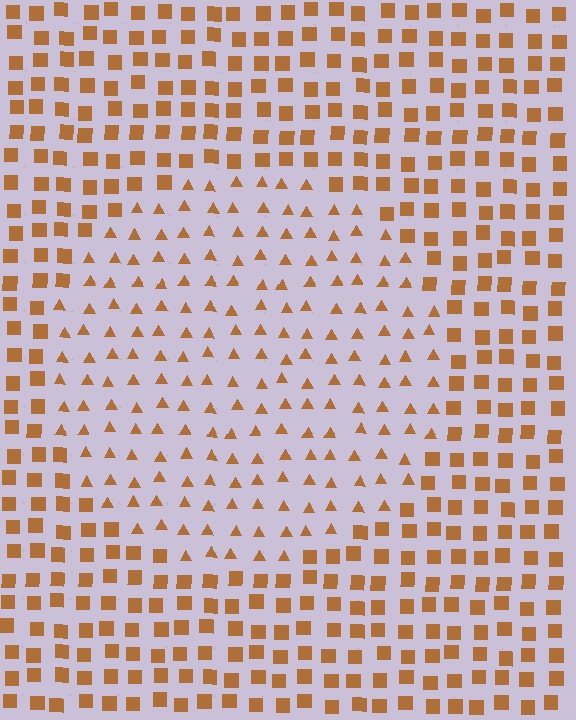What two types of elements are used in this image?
The image uses triangles inside the circle region and squares outside it.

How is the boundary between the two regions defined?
The boundary is defined by a change in element shape: triangles inside vs. squares outside. All elements share the same color and spacing.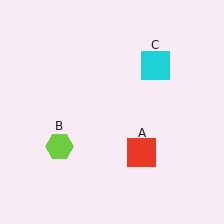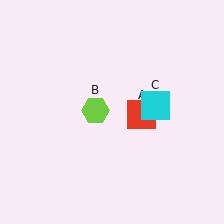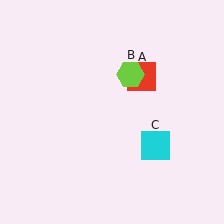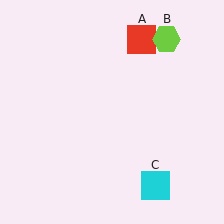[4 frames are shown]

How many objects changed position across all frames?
3 objects changed position: red square (object A), lime hexagon (object B), cyan square (object C).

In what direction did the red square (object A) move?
The red square (object A) moved up.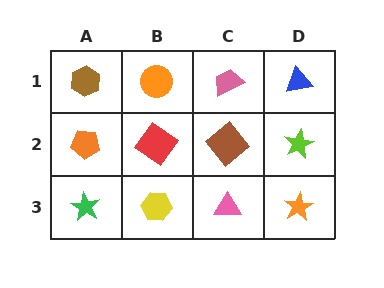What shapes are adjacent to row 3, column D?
A lime star (row 2, column D), a pink triangle (row 3, column C).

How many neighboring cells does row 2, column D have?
3.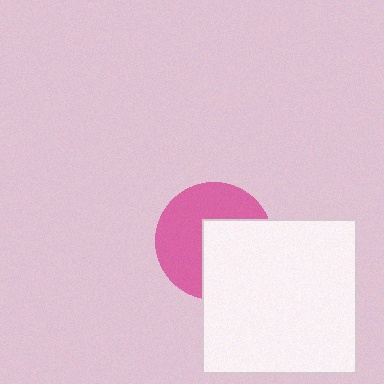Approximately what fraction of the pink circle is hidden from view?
Roughly 46% of the pink circle is hidden behind the white square.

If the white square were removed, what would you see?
You would see the complete pink circle.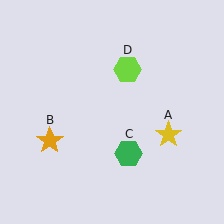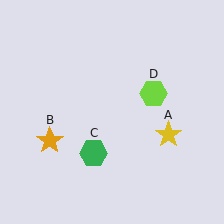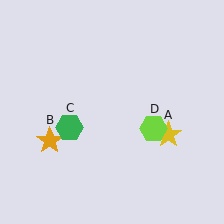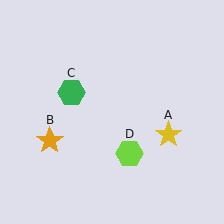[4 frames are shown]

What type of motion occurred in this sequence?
The green hexagon (object C), lime hexagon (object D) rotated clockwise around the center of the scene.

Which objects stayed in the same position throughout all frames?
Yellow star (object A) and orange star (object B) remained stationary.